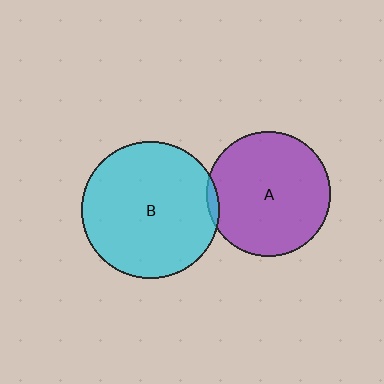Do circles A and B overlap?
Yes.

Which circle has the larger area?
Circle B (cyan).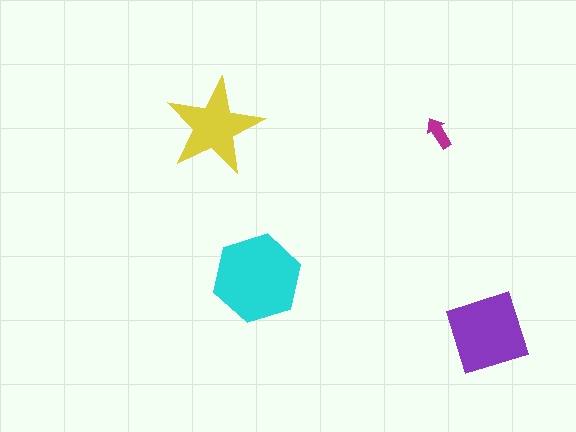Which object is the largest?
The cyan hexagon.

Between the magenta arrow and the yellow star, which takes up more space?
The yellow star.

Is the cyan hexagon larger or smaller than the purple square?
Larger.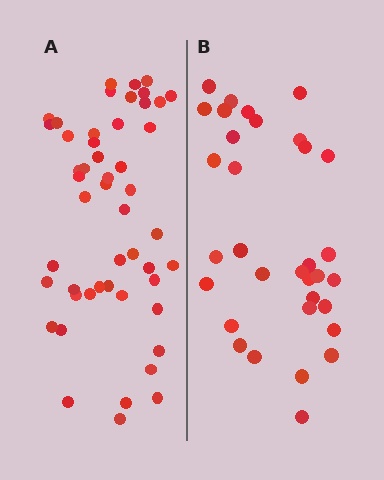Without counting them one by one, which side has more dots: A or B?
Region A (the left region) has more dots.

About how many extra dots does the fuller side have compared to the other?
Region A has approximately 15 more dots than region B.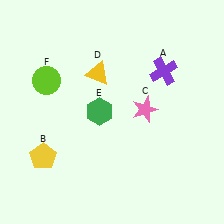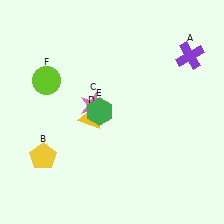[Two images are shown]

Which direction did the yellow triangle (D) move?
The yellow triangle (D) moved down.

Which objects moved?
The objects that moved are: the purple cross (A), the pink star (C), the yellow triangle (D).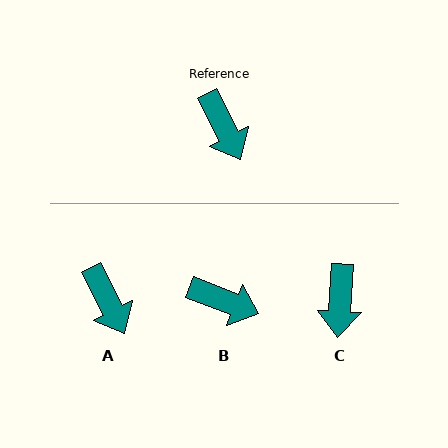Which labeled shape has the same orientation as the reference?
A.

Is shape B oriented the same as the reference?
No, it is off by about 41 degrees.